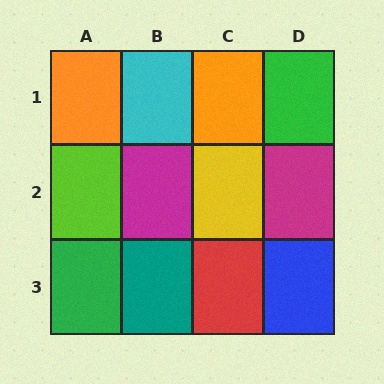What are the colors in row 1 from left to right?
Orange, cyan, orange, green.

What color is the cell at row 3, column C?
Red.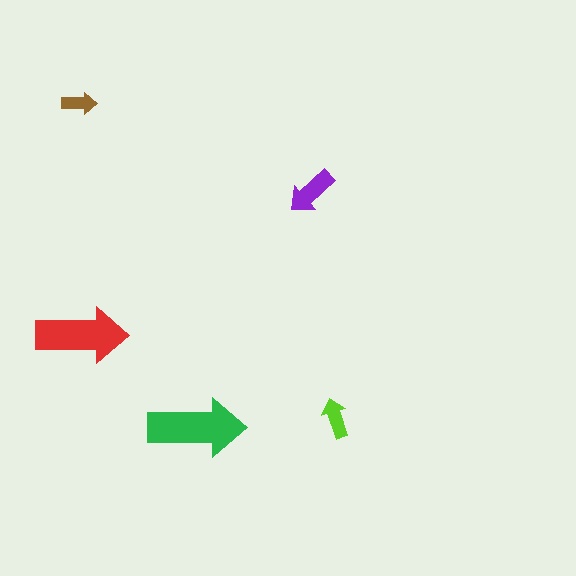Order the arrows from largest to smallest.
the green one, the red one, the purple one, the lime one, the brown one.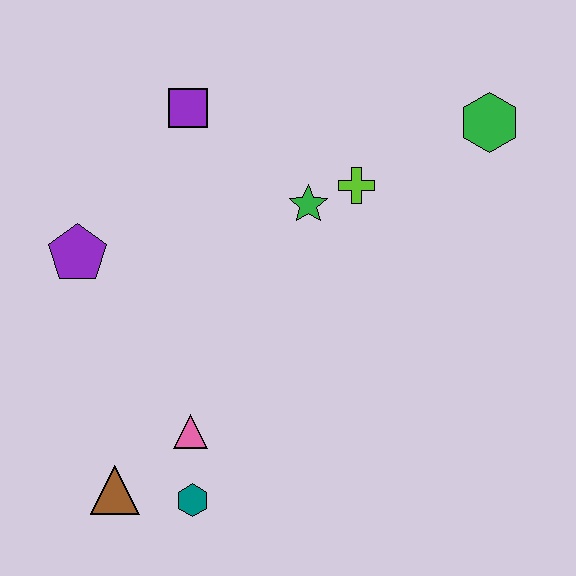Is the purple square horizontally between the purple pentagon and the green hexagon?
Yes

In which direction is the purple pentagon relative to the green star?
The purple pentagon is to the left of the green star.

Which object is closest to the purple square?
The green star is closest to the purple square.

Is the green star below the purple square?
Yes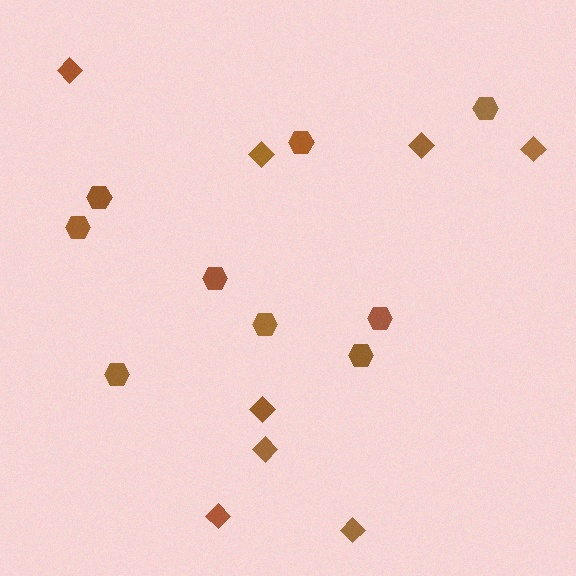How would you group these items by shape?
There are 2 groups: one group of diamonds (8) and one group of hexagons (9).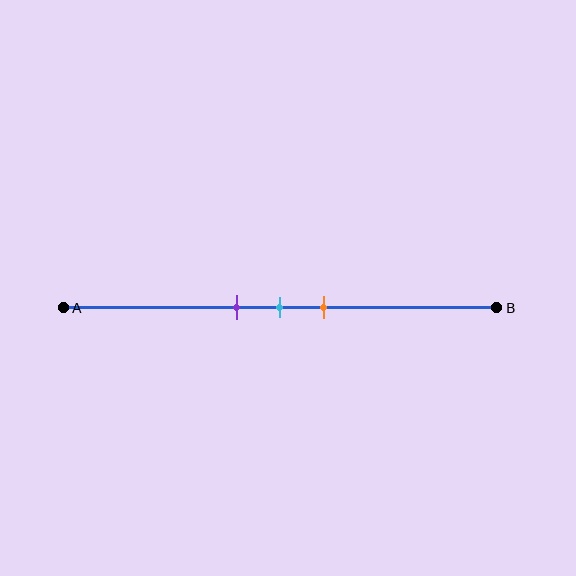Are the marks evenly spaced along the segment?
Yes, the marks are approximately evenly spaced.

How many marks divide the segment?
There are 3 marks dividing the segment.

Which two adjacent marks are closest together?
The purple and cyan marks are the closest adjacent pair.